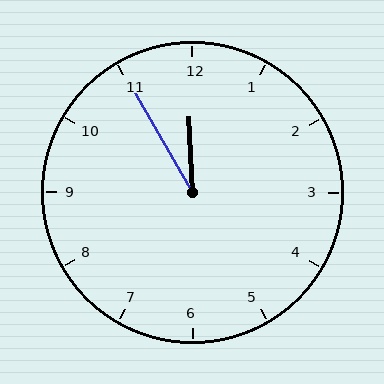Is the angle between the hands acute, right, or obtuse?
It is acute.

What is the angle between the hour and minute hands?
Approximately 28 degrees.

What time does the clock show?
11:55.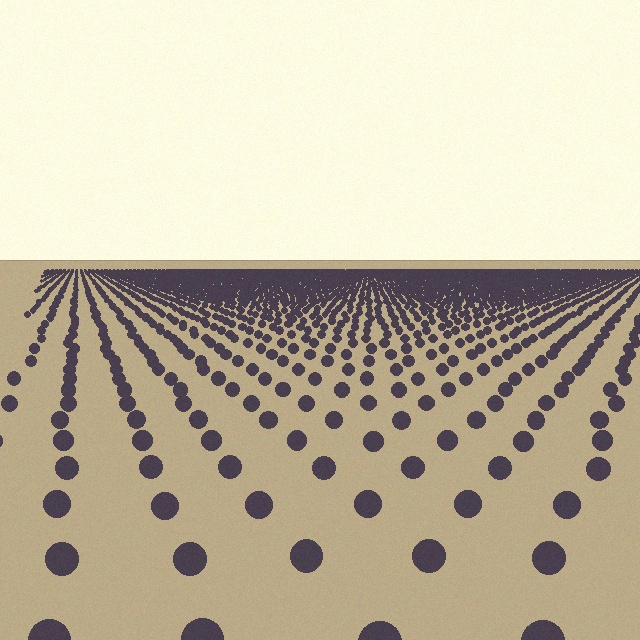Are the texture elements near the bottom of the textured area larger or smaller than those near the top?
Larger. Near the bottom, elements are closer to the viewer and appear at a bigger on-screen size.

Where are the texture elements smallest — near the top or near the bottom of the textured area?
Near the top.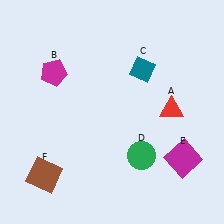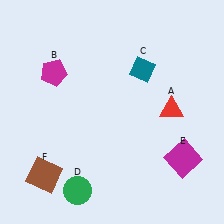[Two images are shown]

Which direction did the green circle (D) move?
The green circle (D) moved left.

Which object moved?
The green circle (D) moved left.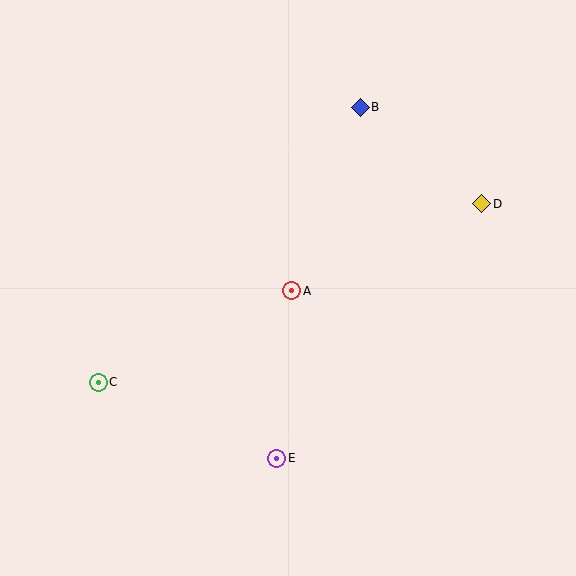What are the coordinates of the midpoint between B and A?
The midpoint between B and A is at (326, 199).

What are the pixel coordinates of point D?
Point D is at (482, 204).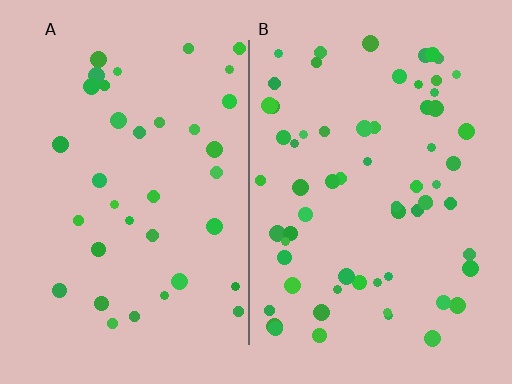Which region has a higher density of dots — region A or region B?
B (the right).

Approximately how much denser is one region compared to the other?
Approximately 1.8× — region B over region A.